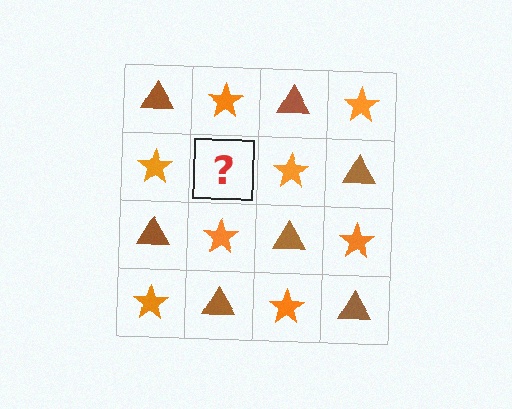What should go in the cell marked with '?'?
The missing cell should contain a brown triangle.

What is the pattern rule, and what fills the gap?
The rule is that it alternates brown triangle and orange star in a checkerboard pattern. The gap should be filled with a brown triangle.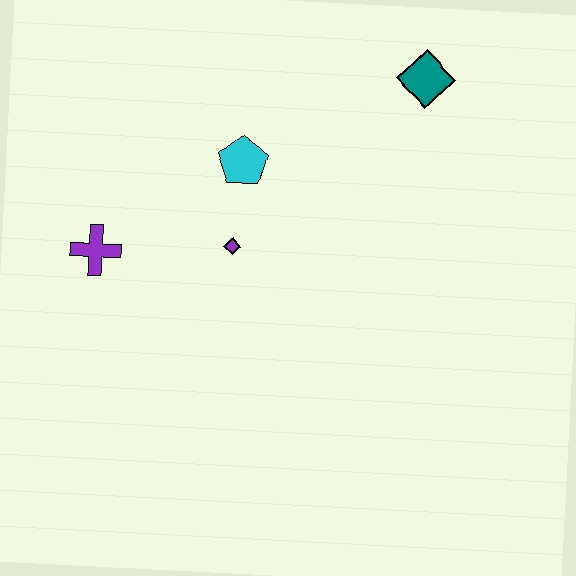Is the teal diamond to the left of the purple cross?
No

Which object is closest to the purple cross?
The purple diamond is closest to the purple cross.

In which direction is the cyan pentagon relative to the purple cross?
The cyan pentagon is to the right of the purple cross.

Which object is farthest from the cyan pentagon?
The teal diamond is farthest from the cyan pentagon.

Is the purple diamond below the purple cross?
No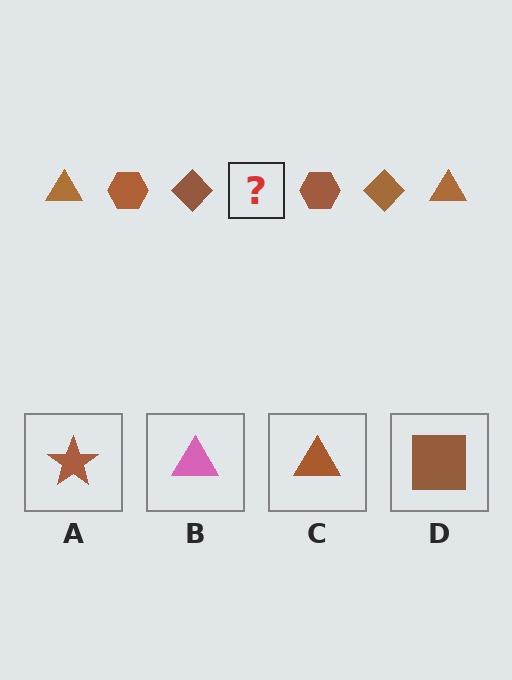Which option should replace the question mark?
Option C.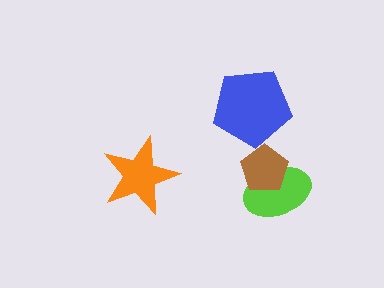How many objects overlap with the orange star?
0 objects overlap with the orange star.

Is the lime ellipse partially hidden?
Yes, it is partially covered by another shape.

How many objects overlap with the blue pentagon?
0 objects overlap with the blue pentagon.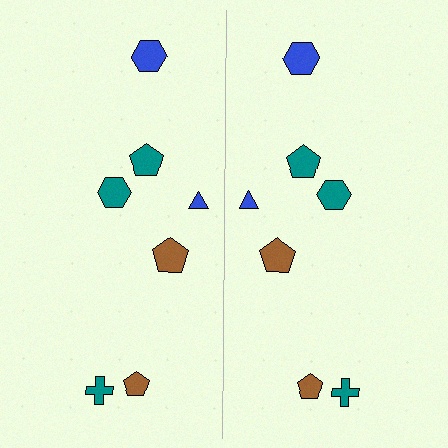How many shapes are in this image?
There are 14 shapes in this image.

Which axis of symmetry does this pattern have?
The pattern has a vertical axis of symmetry running through the center of the image.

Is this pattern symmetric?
Yes, this pattern has bilateral (reflection) symmetry.